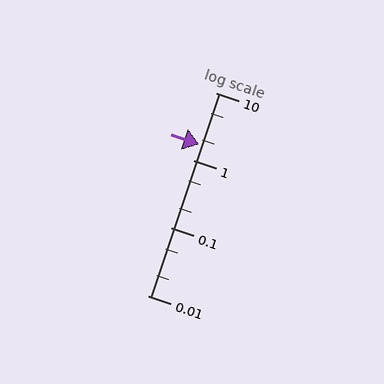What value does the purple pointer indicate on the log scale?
The pointer indicates approximately 1.7.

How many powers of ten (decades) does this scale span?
The scale spans 3 decades, from 0.01 to 10.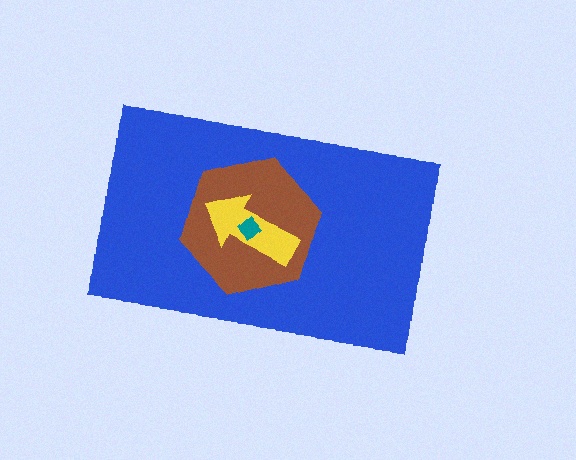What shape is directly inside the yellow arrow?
The teal diamond.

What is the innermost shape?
The teal diamond.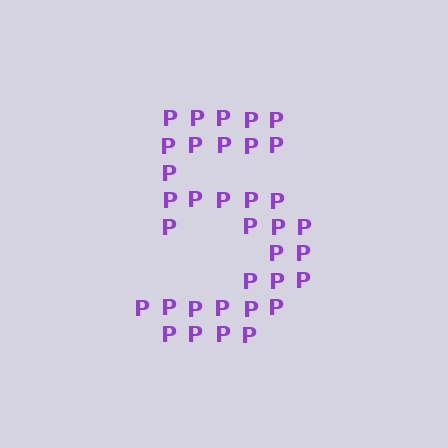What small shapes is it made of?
It is made of small letter P's.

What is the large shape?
The large shape is the digit 5.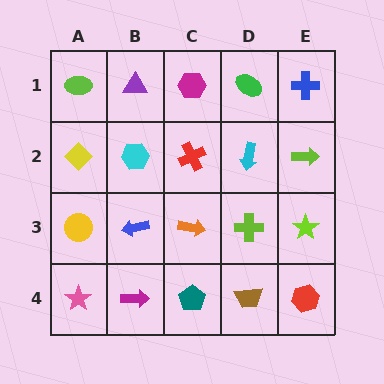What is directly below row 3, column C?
A teal pentagon.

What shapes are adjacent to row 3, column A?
A yellow diamond (row 2, column A), a pink star (row 4, column A), a blue arrow (row 3, column B).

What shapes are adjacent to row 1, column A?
A yellow diamond (row 2, column A), a purple triangle (row 1, column B).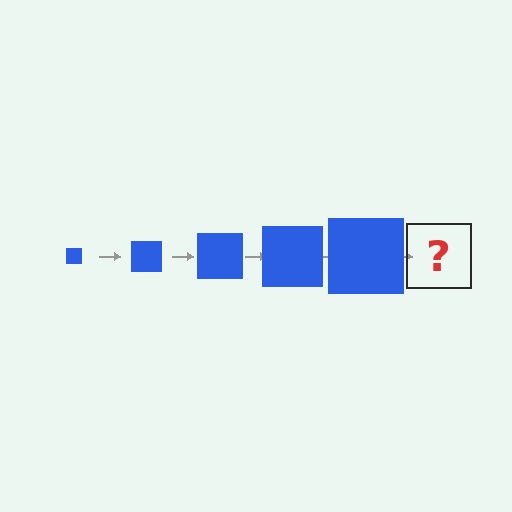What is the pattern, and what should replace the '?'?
The pattern is that the square gets progressively larger each step. The '?' should be a blue square, larger than the previous one.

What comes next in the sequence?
The next element should be a blue square, larger than the previous one.